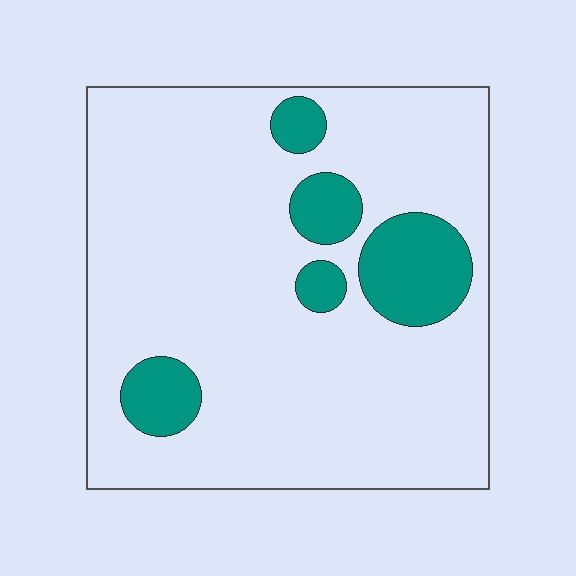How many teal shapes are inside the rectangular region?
5.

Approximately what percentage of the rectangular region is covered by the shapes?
Approximately 15%.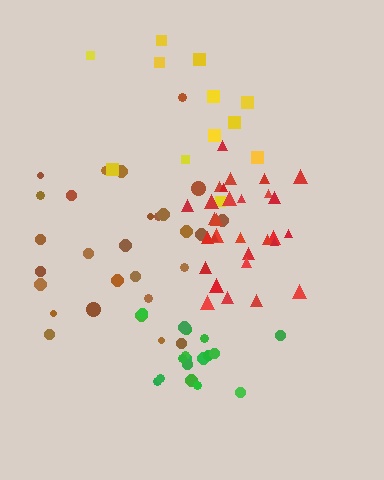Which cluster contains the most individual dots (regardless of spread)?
Red (31).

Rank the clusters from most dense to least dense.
green, red, brown, yellow.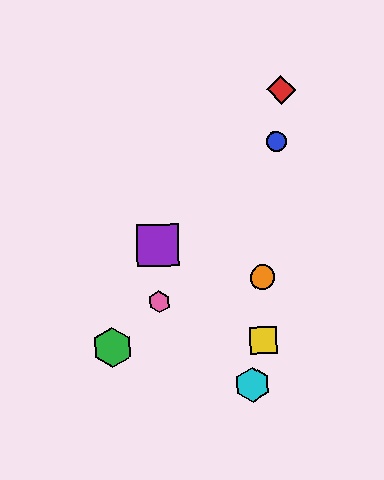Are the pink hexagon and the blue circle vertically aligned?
No, the pink hexagon is at x≈159 and the blue circle is at x≈276.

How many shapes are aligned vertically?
2 shapes (the purple square, the pink hexagon) are aligned vertically.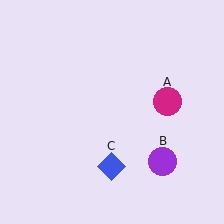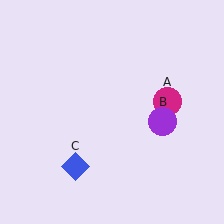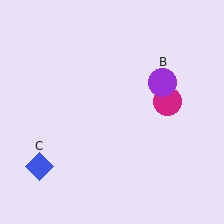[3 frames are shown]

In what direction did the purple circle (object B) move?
The purple circle (object B) moved up.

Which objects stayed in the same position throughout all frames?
Magenta circle (object A) remained stationary.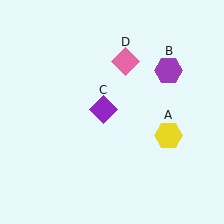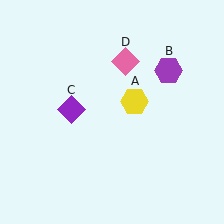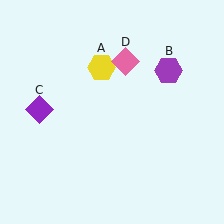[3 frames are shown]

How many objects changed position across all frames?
2 objects changed position: yellow hexagon (object A), purple diamond (object C).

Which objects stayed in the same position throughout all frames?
Purple hexagon (object B) and pink diamond (object D) remained stationary.